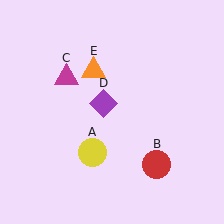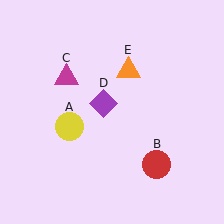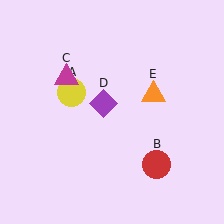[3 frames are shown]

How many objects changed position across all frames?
2 objects changed position: yellow circle (object A), orange triangle (object E).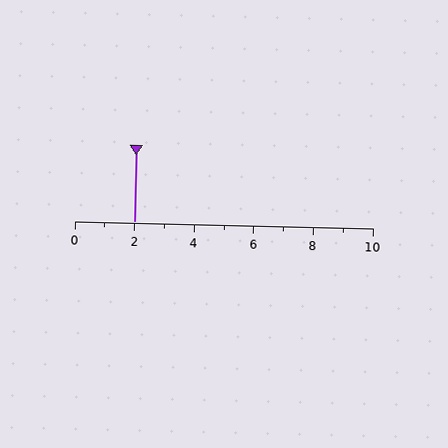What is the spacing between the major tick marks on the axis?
The major ticks are spaced 2 apart.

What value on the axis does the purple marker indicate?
The marker indicates approximately 2.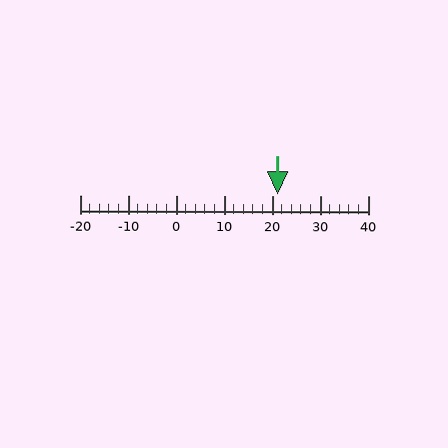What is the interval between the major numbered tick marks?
The major tick marks are spaced 10 units apart.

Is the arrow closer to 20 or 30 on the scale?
The arrow is closer to 20.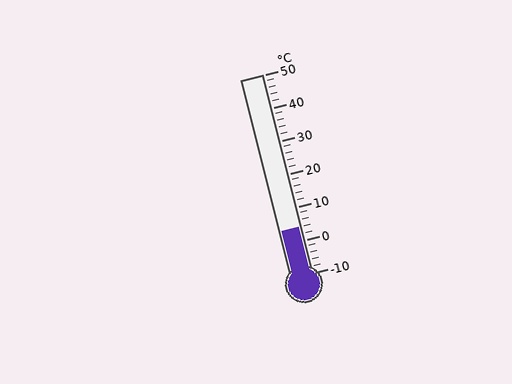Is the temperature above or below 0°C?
The temperature is above 0°C.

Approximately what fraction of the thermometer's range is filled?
The thermometer is filled to approximately 25% of its range.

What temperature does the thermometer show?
The thermometer shows approximately 4°C.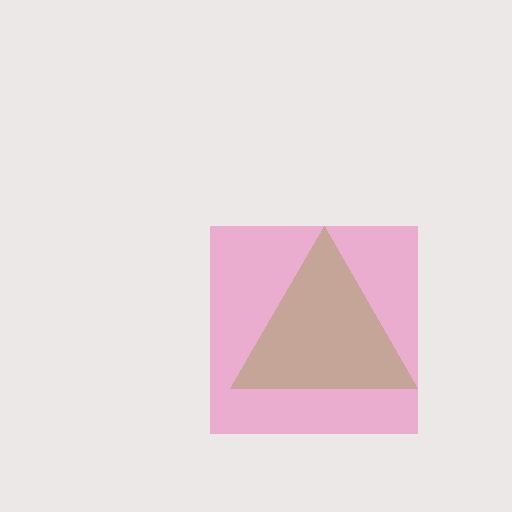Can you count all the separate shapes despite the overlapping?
Yes, there are 2 separate shapes.